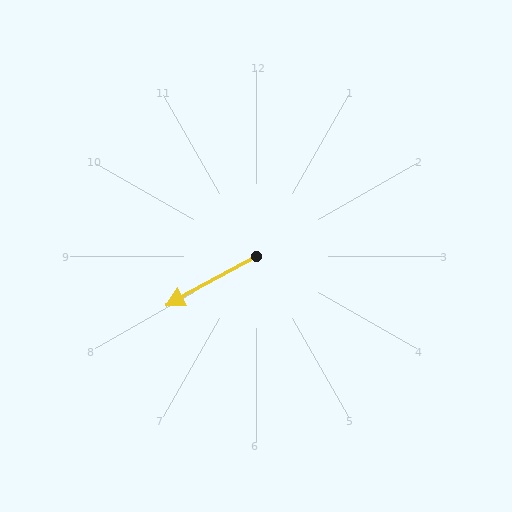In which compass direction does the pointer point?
Southwest.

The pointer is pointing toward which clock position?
Roughly 8 o'clock.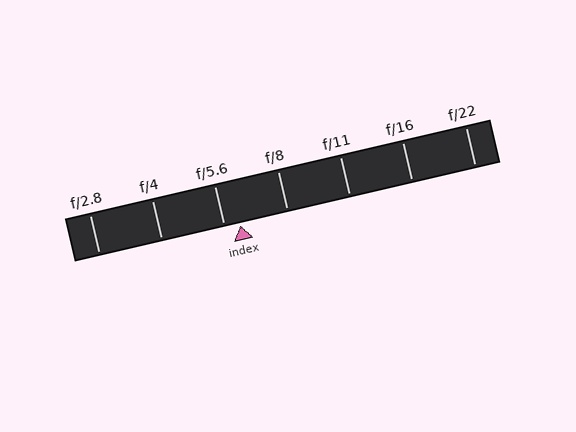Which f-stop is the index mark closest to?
The index mark is closest to f/5.6.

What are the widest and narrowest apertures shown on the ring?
The widest aperture shown is f/2.8 and the narrowest is f/22.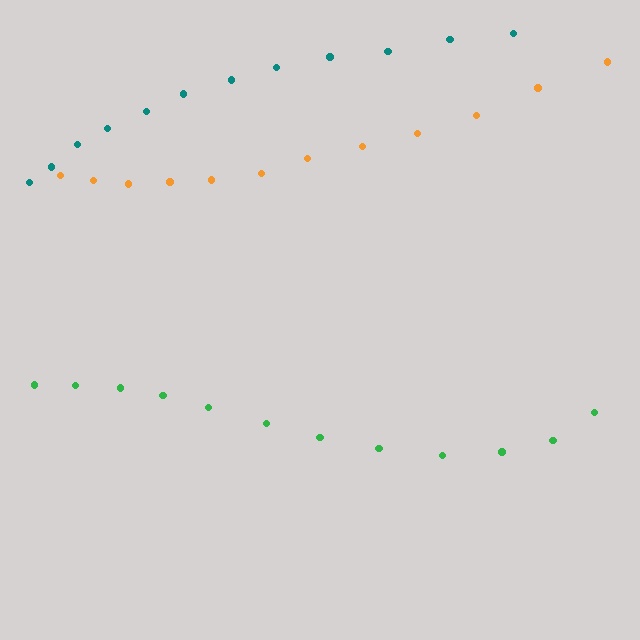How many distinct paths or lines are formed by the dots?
There are 3 distinct paths.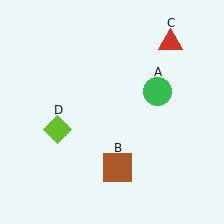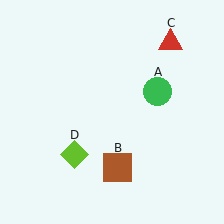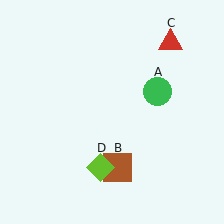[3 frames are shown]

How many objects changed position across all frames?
1 object changed position: lime diamond (object D).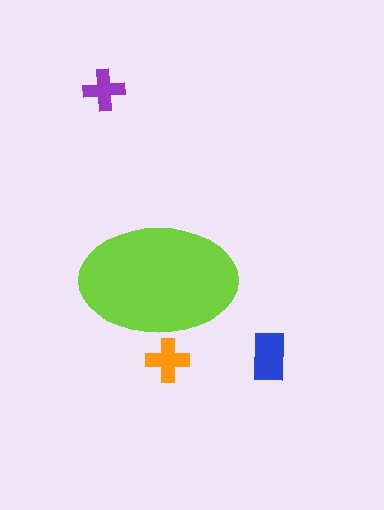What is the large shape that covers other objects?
A lime ellipse.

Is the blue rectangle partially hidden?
No, the blue rectangle is fully visible.